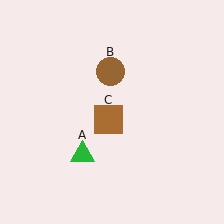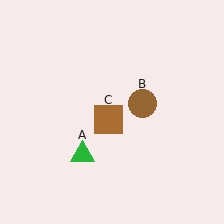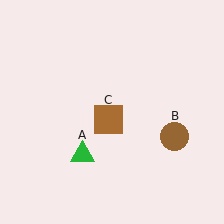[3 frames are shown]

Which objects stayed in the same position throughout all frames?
Green triangle (object A) and brown square (object C) remained stationary.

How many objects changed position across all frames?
1 object changed position: brown circle (object B).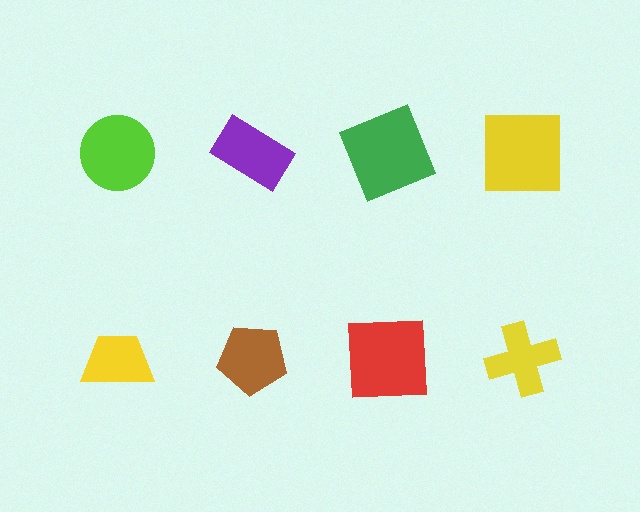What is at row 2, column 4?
A yellow cross.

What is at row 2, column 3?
A red square.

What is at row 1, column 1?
A lime circle.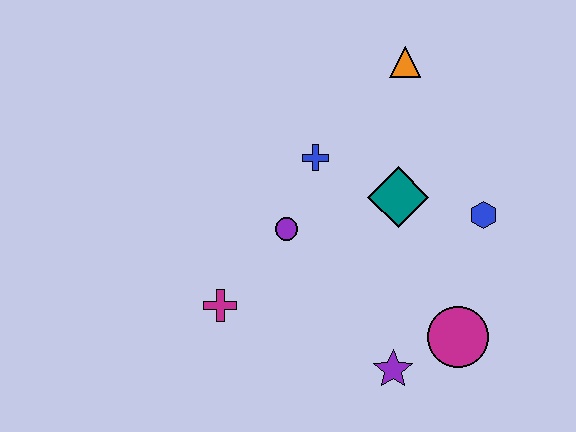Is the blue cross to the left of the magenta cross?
No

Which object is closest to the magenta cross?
The purple circle is closest to the magenta cross.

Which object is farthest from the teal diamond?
The magenta cross is farthest from the teal diamond.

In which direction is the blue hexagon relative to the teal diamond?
The blue hexagon is to the right of the teal diamond.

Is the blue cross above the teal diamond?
Yes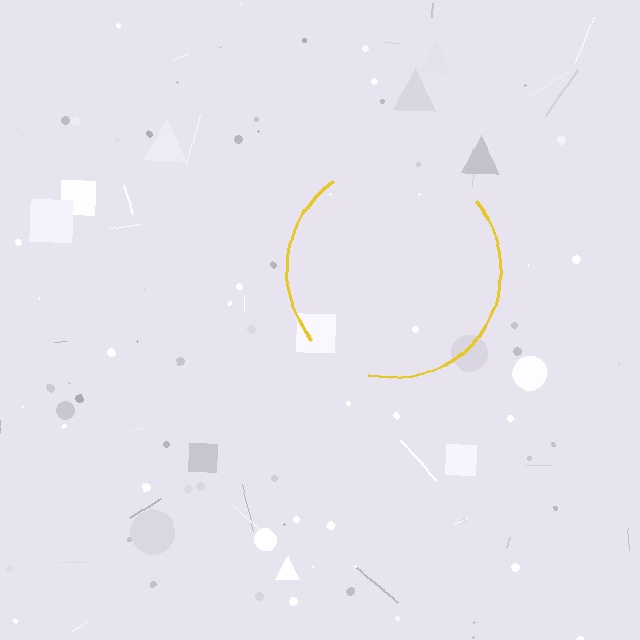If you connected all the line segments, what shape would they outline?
They would outline a circle.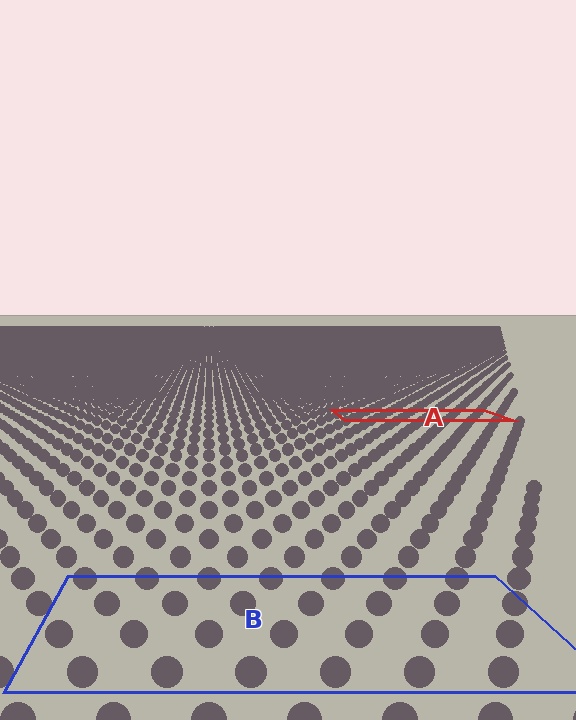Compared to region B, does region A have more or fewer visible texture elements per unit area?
Region A has more texture elements per unit area — they are packed more densely because it is farther away.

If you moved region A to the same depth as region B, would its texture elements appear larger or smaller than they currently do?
They would appear larger. At a closer depth, the same texture elements are projected at a bigger on-screen size.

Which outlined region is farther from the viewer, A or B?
Region A is farther from the viewer — the texture elements inside it appear smaller and more densely packed.